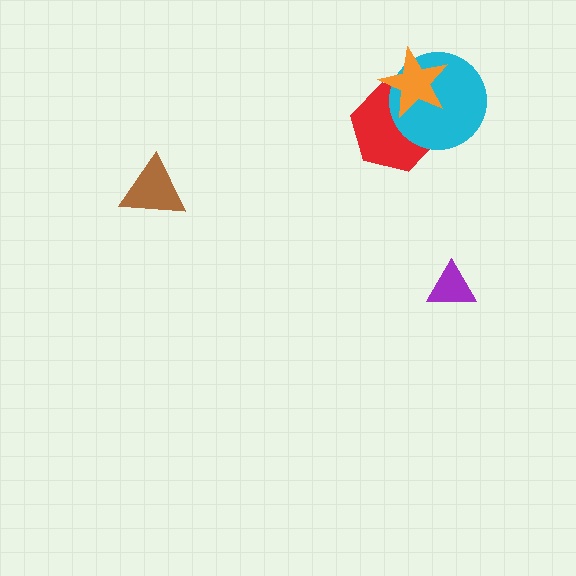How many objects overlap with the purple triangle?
0 objects overlap with the purple triangle.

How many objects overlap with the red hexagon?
2 objects overlap with the red hexagon.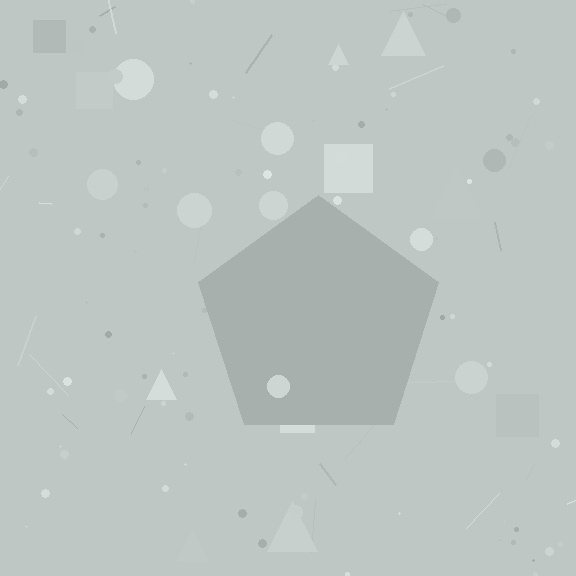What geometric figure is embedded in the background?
A pentagon is embedded in the background.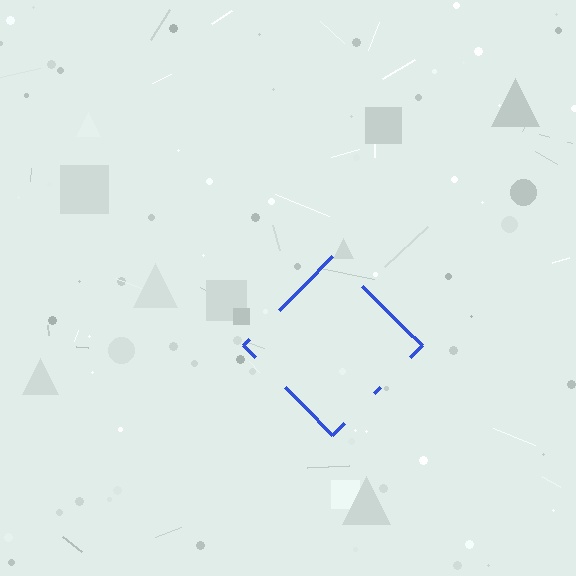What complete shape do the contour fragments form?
The contour fragments form a diamond.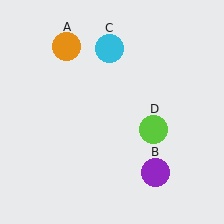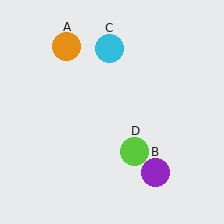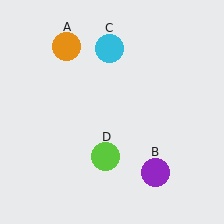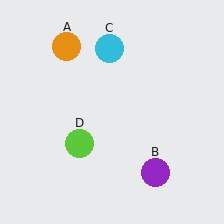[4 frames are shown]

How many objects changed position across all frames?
1 object changed position: lime circle (object D).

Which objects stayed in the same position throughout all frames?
Orange circle (object A) and purple circle (object B) and cyan circle (object C) remained stationary.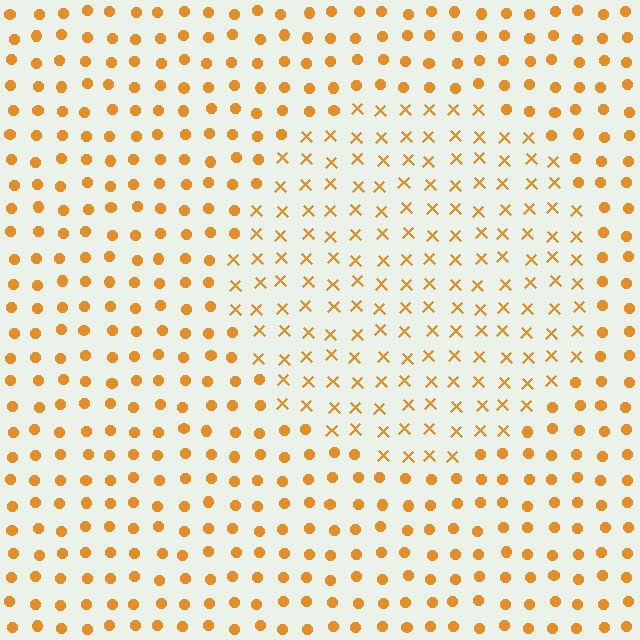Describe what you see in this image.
The image is filled with small orange elements arranged in a uniform grid. A circle-shaped region contains X marks, while the surrounding area contains circles. The boundary is defined purely by the change in element shape.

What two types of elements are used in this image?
The image uses X marks inside the circle region and circles outside it.